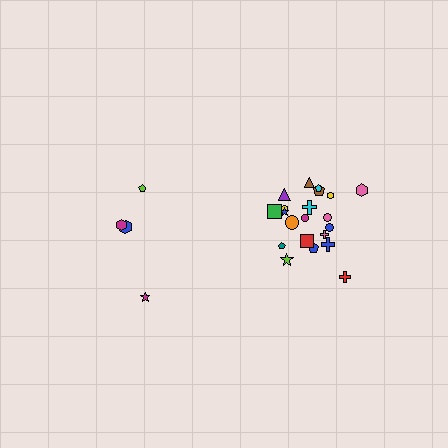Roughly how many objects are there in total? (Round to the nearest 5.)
Roughly 25 objects in total.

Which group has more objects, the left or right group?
The right group.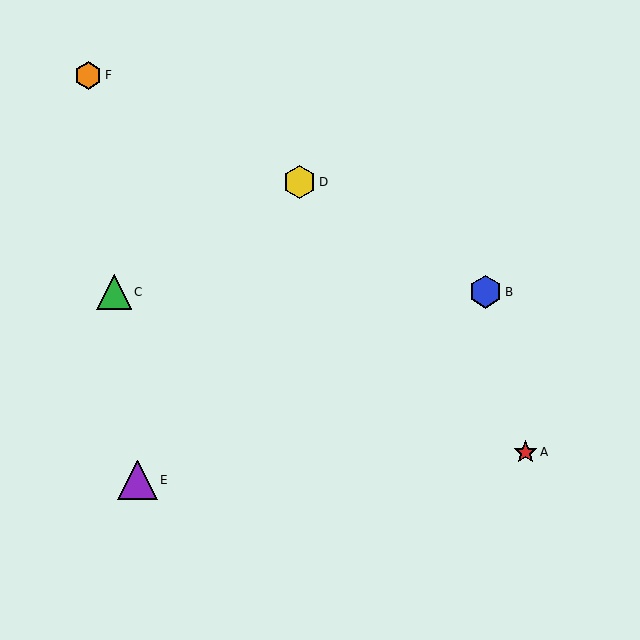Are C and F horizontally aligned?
No, C is at y≈292 and F is at y≈75.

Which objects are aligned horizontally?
Objects B, C are aligned horizontally.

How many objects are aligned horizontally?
2 objects (B, C) are aligned horizontally.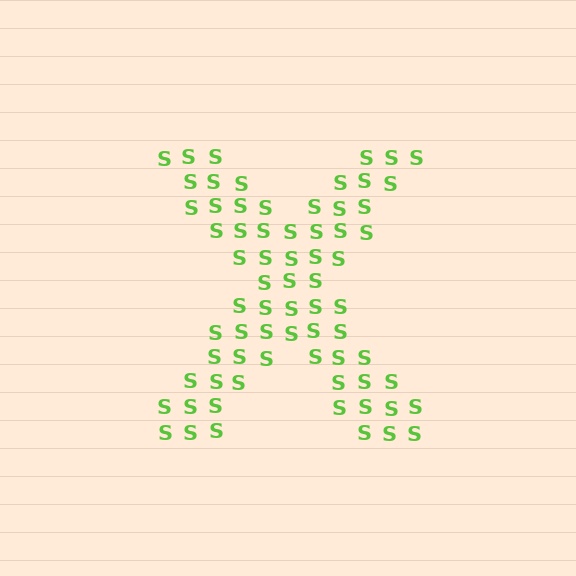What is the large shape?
The large shape is the letter X.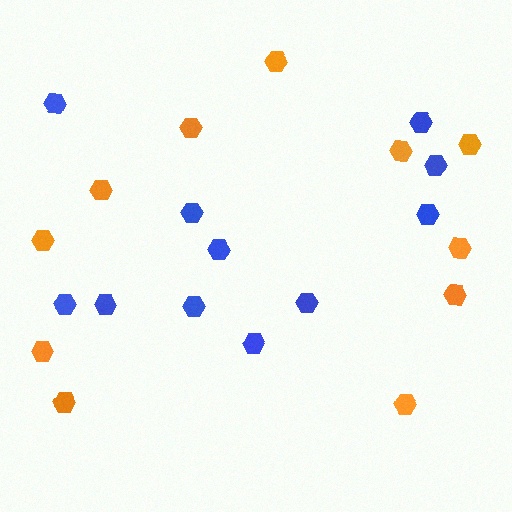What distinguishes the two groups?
There are 2 groups: one group of orange hexagons (11) and one group of blue hexagons (11).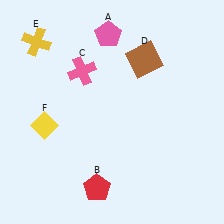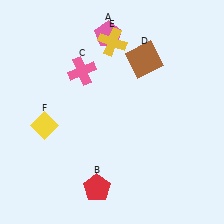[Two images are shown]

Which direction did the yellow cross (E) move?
The yellow cross (E) moved right.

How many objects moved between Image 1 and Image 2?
1 object moved between the two images.